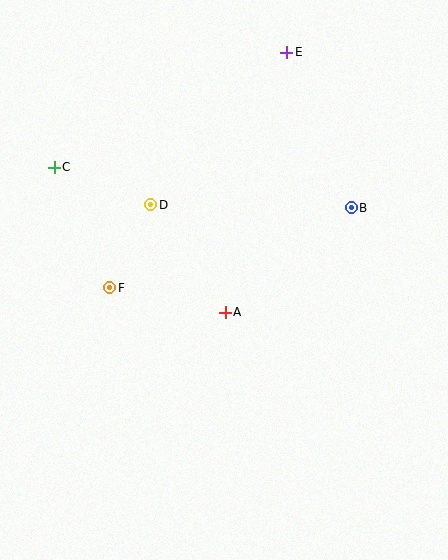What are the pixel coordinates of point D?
Point D is at (151, 205).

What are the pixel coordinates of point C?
Point C is at (54, 167).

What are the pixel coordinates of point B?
Point B is at (351, 208).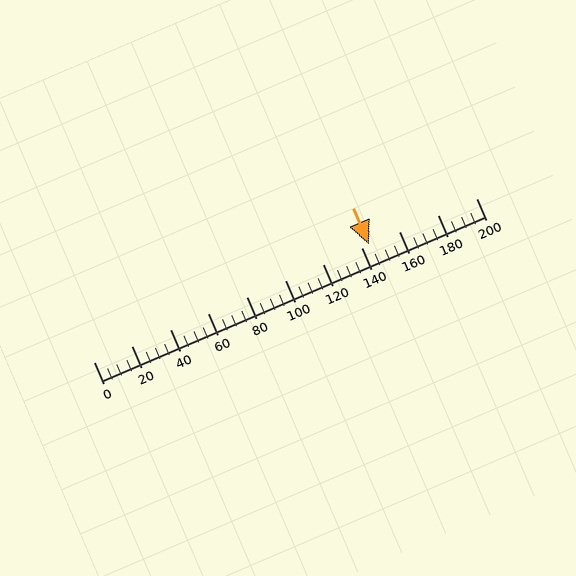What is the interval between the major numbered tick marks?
The major tick marks are spaced 20 units apart.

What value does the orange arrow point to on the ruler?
The orange arrow points to approximately 144.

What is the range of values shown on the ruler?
The ruler shows values from 0 to 200.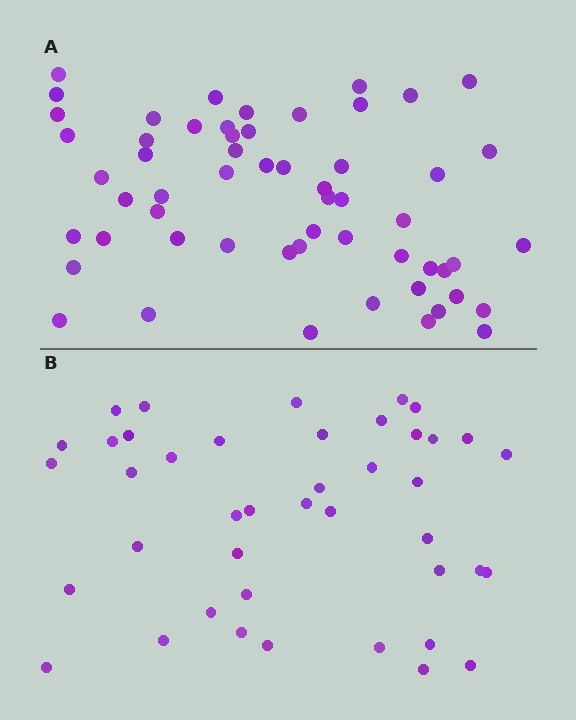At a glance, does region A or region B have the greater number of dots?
Region A (the top region) has more dots.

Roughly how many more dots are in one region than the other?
Region A has approximately 15 more dots than region B.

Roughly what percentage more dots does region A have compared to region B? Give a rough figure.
About 35% more.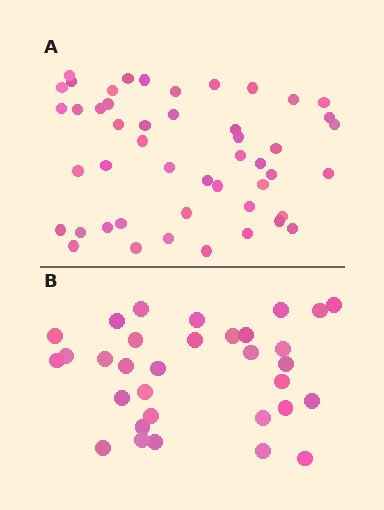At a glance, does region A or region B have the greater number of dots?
Region A (the top region) has more dots.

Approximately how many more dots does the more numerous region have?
Region A has approximately 15 more dots than region B.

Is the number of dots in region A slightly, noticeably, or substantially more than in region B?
Region A has substantially more. The ratio is roughly 1.5 to 1.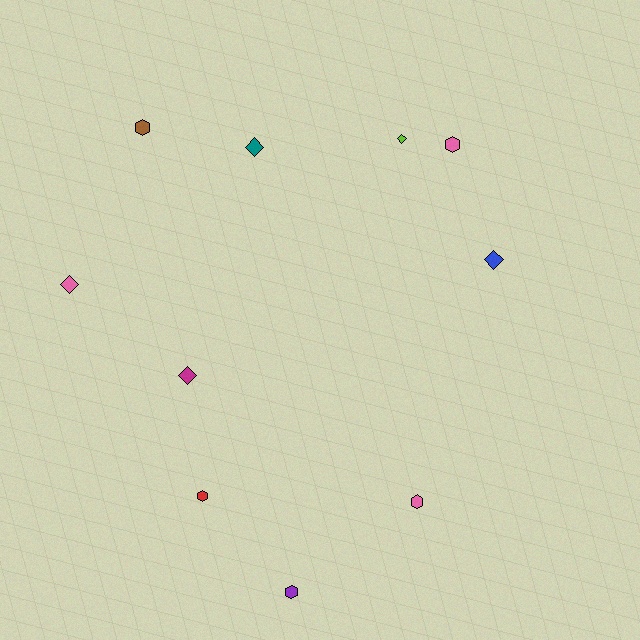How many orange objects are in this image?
There are no orange objects.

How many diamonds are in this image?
There are 5 diamonds.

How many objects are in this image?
There are 10 objects.